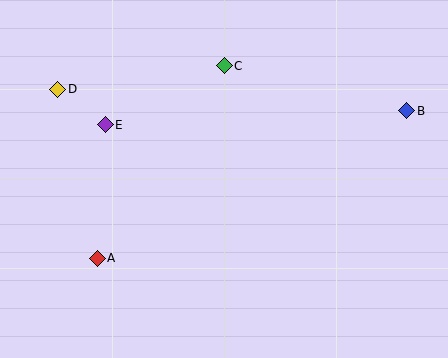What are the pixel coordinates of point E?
Point E is at (105, 125).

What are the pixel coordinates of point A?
Point A is at (97, 258).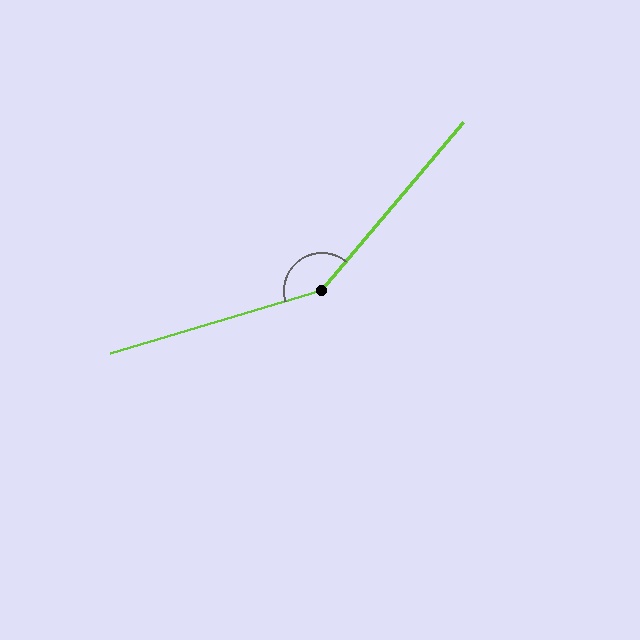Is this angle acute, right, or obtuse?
It is obtuse.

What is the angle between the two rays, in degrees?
Approximately 147 degrees.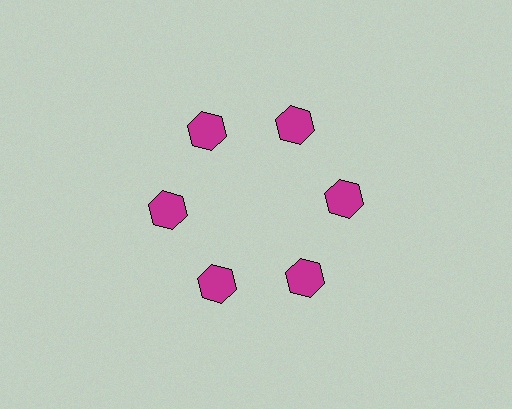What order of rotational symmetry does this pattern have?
This pattern has 6-fold rotational symmetry.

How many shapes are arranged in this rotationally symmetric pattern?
There are 6 shapes, arranged in 6 groups of 1.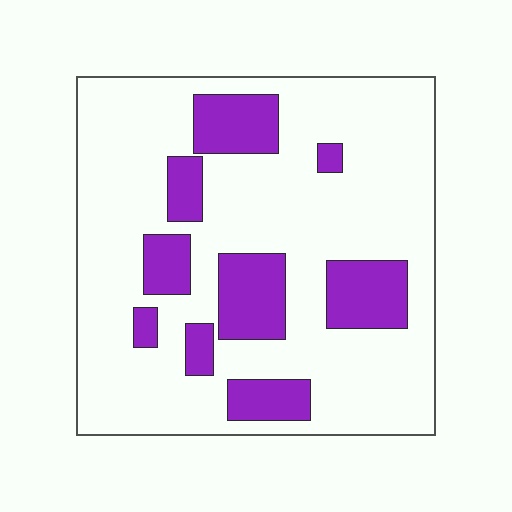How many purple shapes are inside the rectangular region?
9.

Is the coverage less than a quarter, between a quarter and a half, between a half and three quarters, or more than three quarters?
Less than a quarter.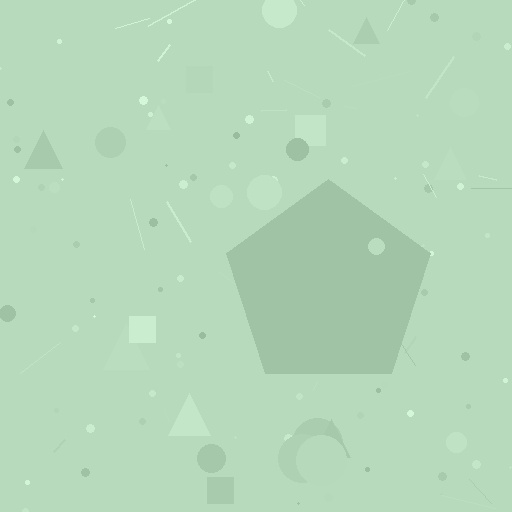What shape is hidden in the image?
A pentagon is hidden in the image.